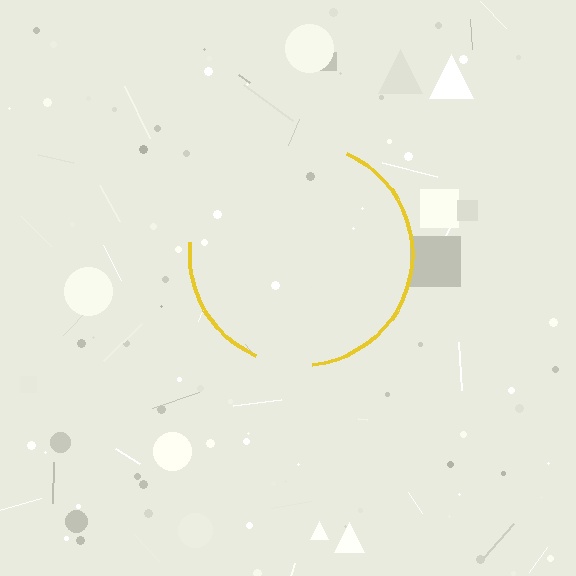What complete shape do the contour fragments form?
The contour fragments form a circle.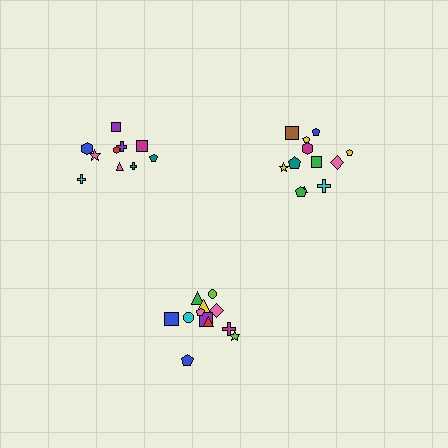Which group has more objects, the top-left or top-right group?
The top-right group.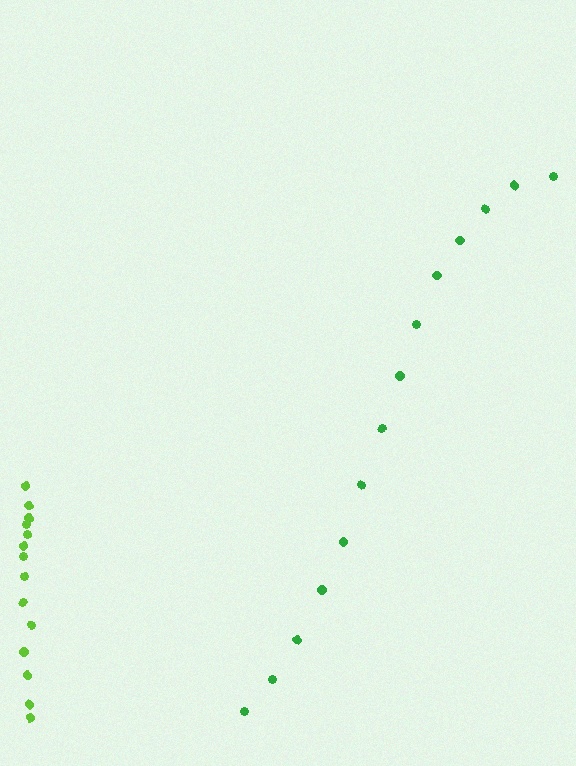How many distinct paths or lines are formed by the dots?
There are 2 distinct paths.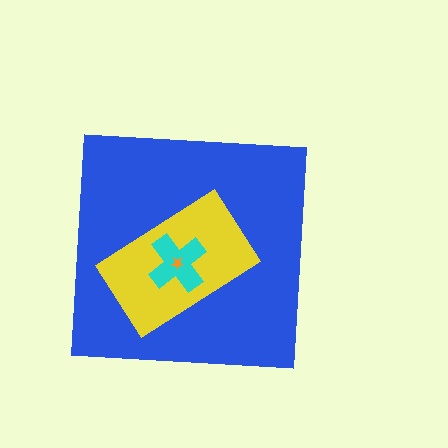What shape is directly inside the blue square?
The yellow rectangle.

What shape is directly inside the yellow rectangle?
The cyan cross.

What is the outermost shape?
The blue square.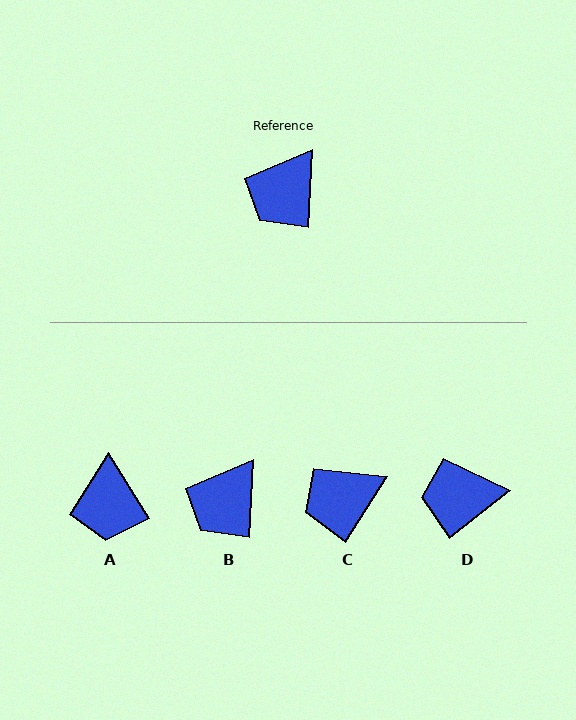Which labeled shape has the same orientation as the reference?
B.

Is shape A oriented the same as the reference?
No, it is off by about 35 degrees.